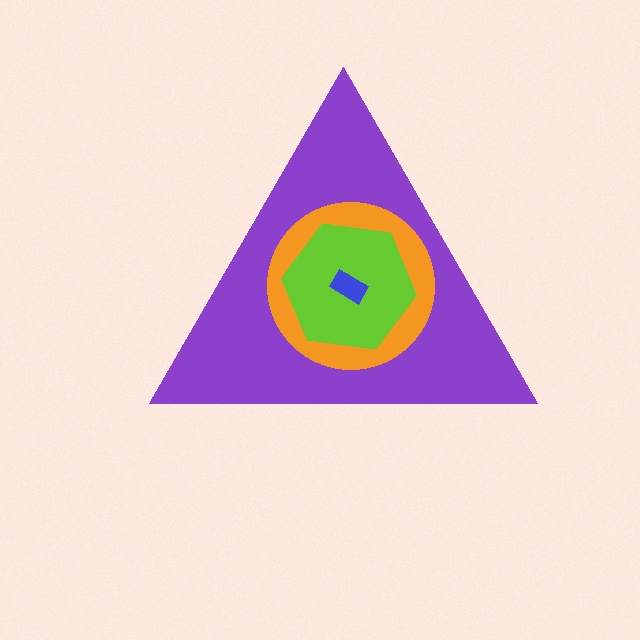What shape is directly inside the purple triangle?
The orange circle.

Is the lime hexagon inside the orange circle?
Yes.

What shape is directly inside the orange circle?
The lime hexagon.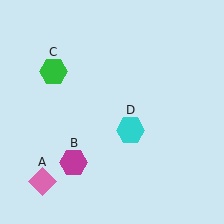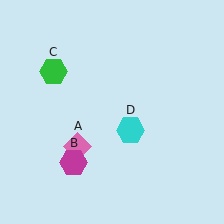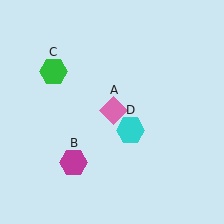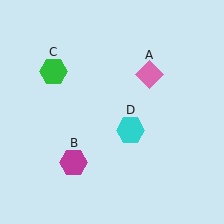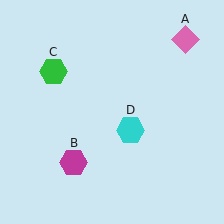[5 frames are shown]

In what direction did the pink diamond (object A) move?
The pink diamond (object A) moved up and to the right.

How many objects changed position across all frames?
1 object changed position: pink diamond (object A).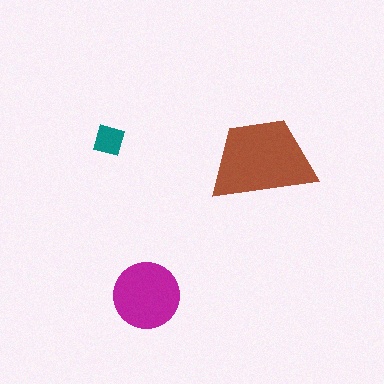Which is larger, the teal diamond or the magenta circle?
The magenta circle.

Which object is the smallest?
The teal diamond.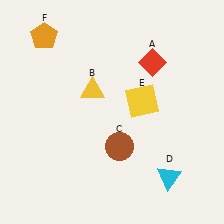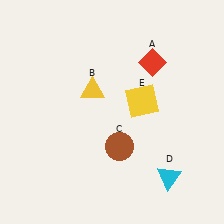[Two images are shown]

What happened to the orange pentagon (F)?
The orange pentagon (F) was removed in Image 2. It was in the top-left area of Image 1.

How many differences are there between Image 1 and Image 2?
There is 1 difference between the two images.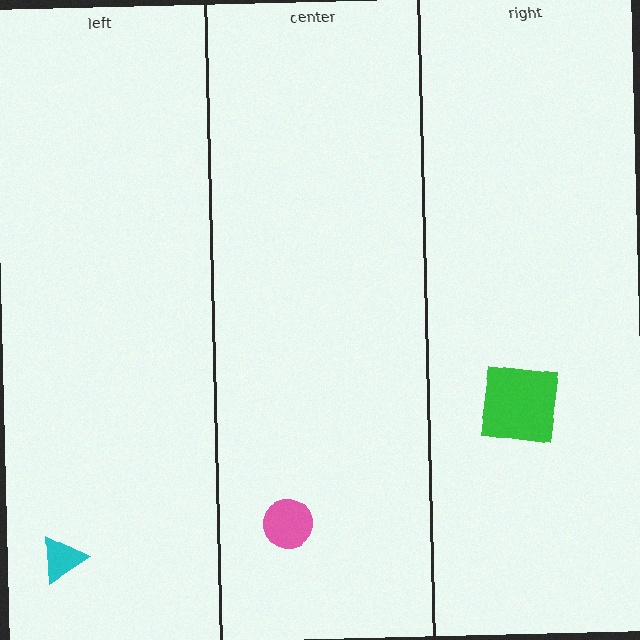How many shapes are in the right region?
1.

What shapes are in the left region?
The cyan triangle.